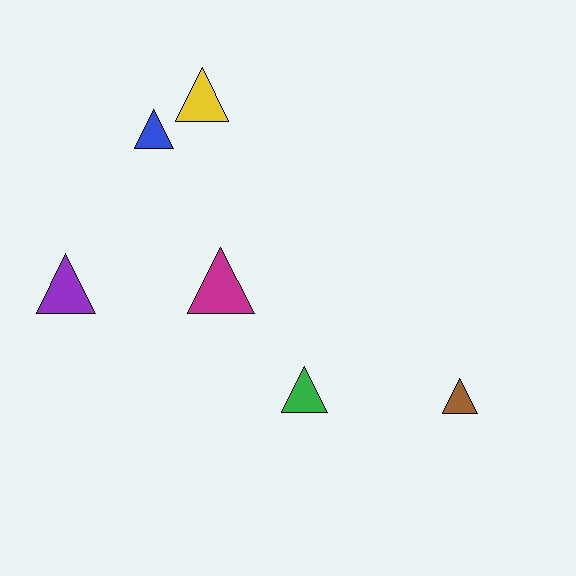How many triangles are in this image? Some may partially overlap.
There are 6 triangles.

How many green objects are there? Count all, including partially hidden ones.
There is 1 green object.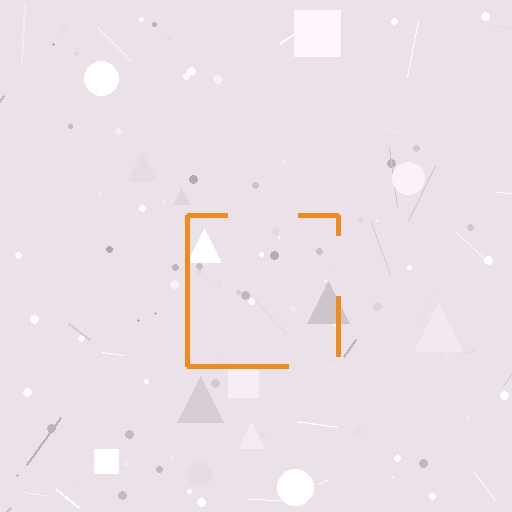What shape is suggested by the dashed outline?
The dashed outline suggests a square.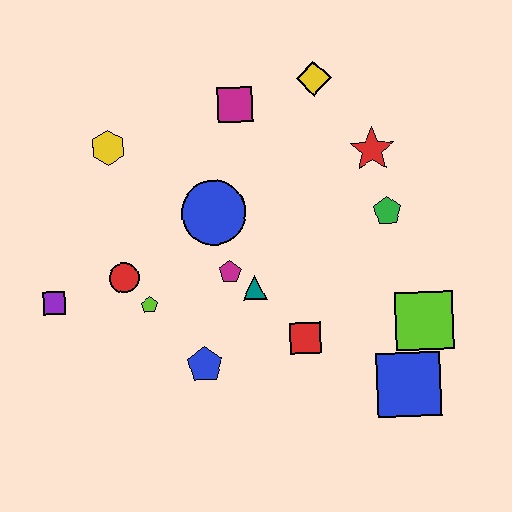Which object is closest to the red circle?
The lime pentagon is closest to the red circle.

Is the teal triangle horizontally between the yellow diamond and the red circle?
Yes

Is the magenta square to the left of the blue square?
Yes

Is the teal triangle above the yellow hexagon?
No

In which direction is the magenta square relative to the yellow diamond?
The magenta square is to the left of the yellow diamond.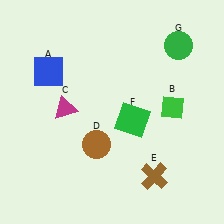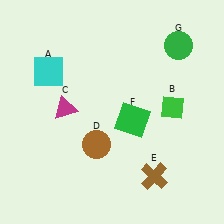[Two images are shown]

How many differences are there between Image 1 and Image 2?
There is 1 difference between the two images.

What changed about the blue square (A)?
In Image 1, A is blue. In Image 2, it changed to cyan.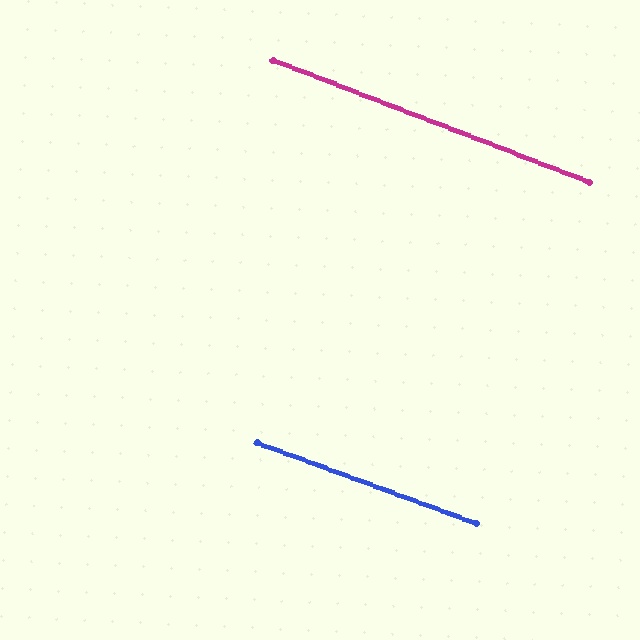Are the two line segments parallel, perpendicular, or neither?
Parallel — their directions differ by only 1.1°.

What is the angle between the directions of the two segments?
Approximately 1 degree.